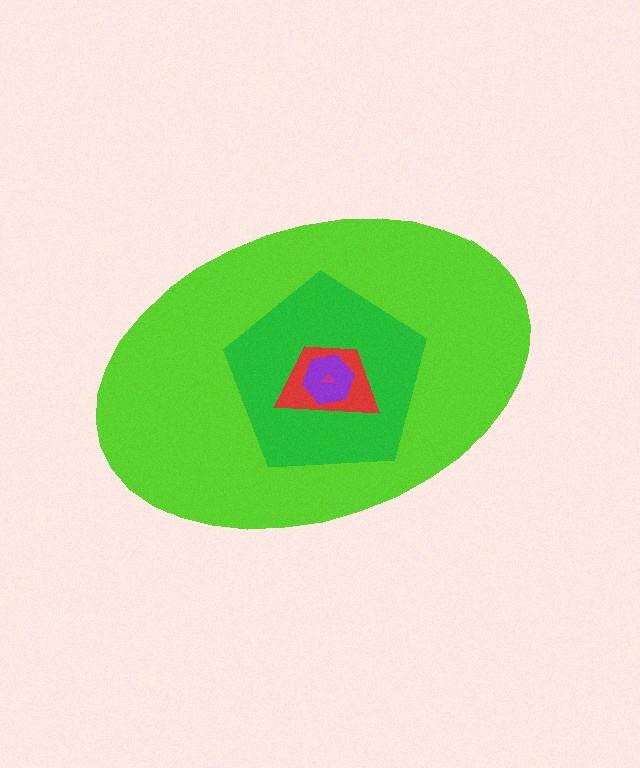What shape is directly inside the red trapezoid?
The purple hexagon.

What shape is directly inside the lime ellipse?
The green pentagon.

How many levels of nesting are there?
5.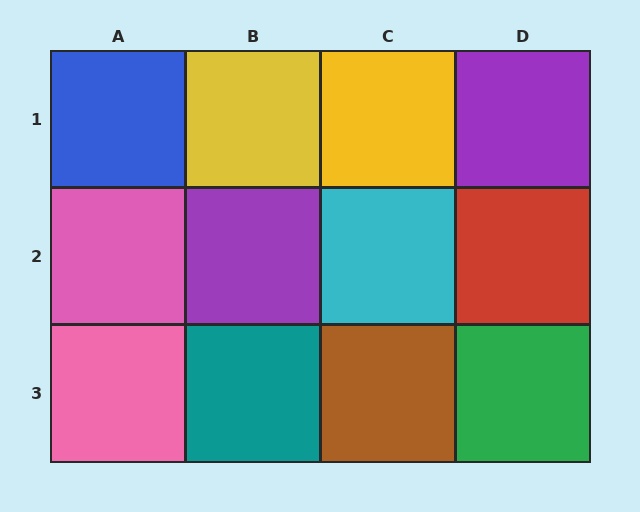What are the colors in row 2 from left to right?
Pink, purple, cyan, red.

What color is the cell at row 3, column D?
Green.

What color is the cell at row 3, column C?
Brown.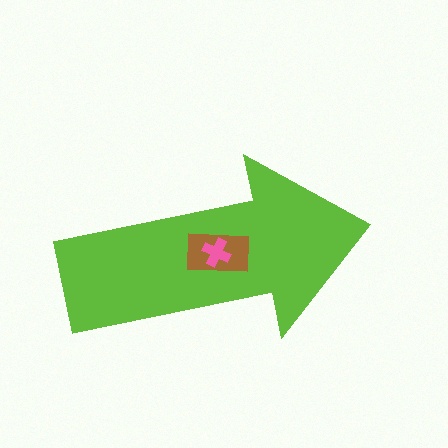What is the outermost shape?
The lime arrow.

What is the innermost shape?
The pink cross.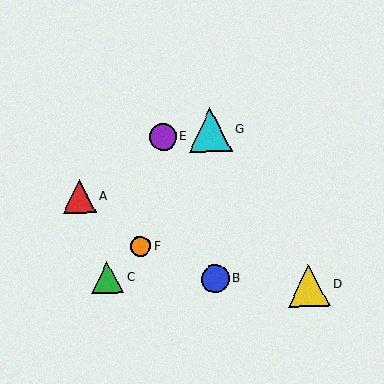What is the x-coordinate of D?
Object D is at x≈309.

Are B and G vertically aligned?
Yes, both are at x≈215.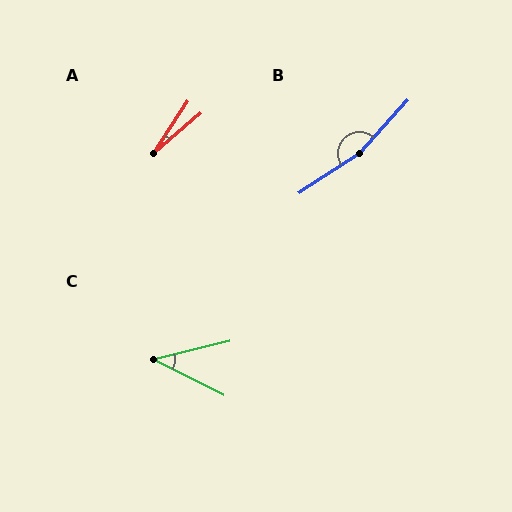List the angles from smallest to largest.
A (16°), C (40°), B (165°).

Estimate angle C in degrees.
Approximately 40 degrees.